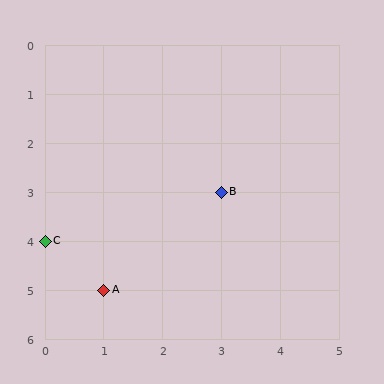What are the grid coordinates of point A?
Point A is at grid coordinates (1, 5).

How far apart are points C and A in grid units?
Points C and A are 1 column and 1 row apart (about 1.4 grid units diagonally).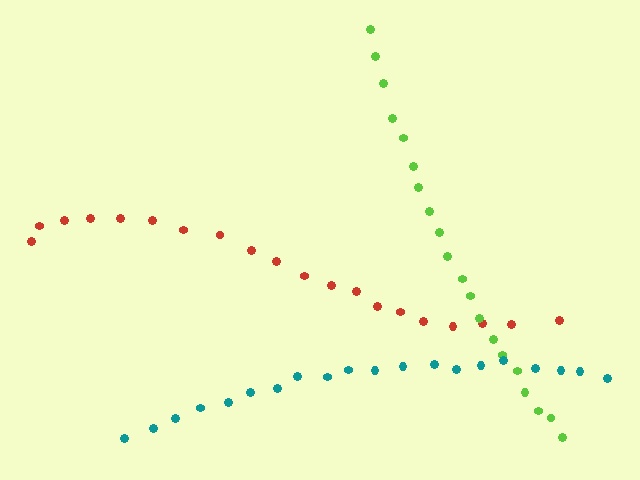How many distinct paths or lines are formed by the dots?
There are 3 distinct paths.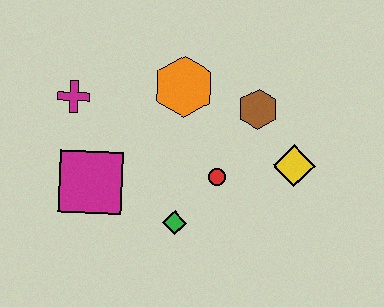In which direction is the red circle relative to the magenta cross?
The red circle is to the right of the magenta cross.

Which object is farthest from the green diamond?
The magenta cross is farthest from the green diamond.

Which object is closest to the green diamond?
The red circle is closest to the green diamond.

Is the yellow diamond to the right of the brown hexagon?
Yes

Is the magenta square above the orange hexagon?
No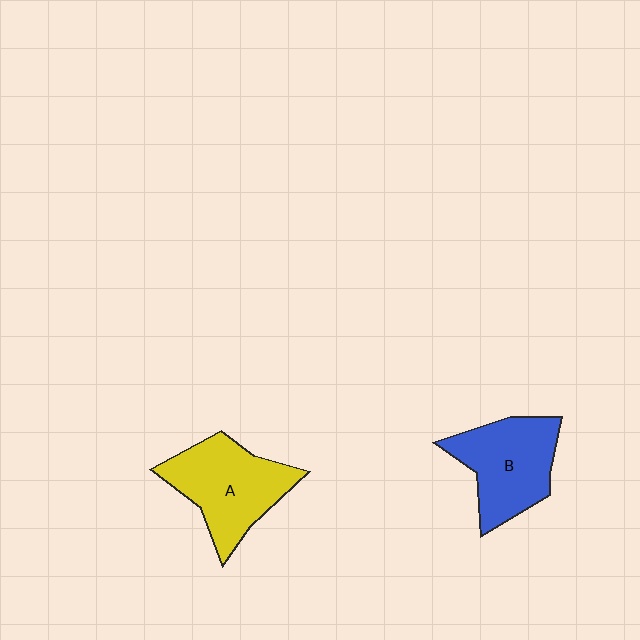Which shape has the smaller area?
Shape B (blue).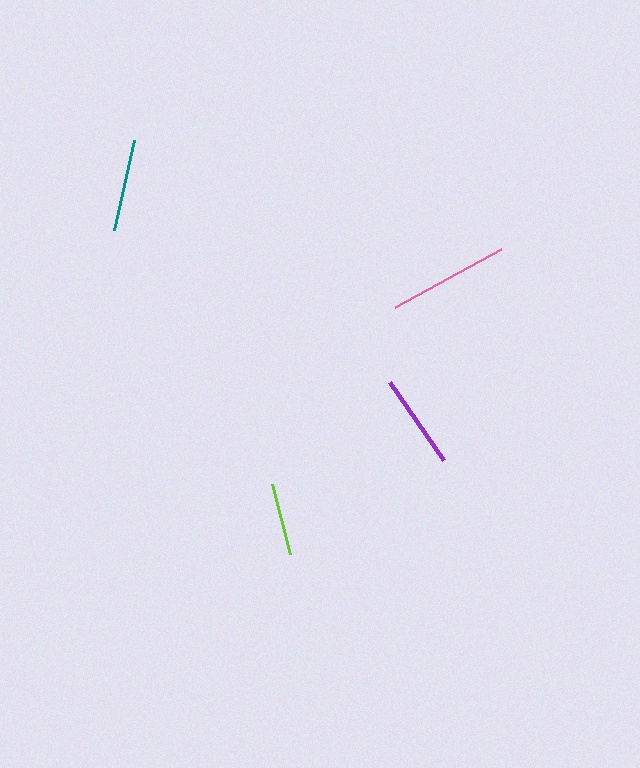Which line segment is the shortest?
The lime line is the shortest at approximately 72 pixels.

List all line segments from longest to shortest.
From longest to shortest: pink, purple, teal, lime.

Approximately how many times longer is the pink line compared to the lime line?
The pink line is approximately 1.7 times the length of the lime line.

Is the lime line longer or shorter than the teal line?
The teal line is longer than the lime line.